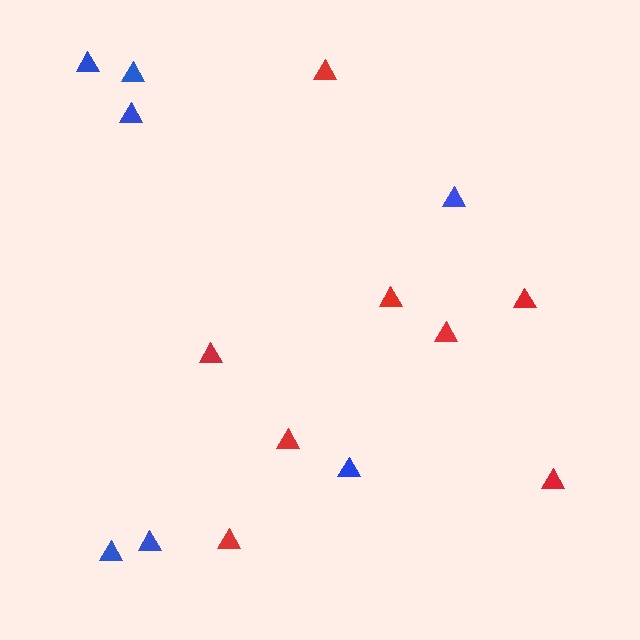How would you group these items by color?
There are 2 groups: one group of blue triangles (7) and one group of red triangles (8).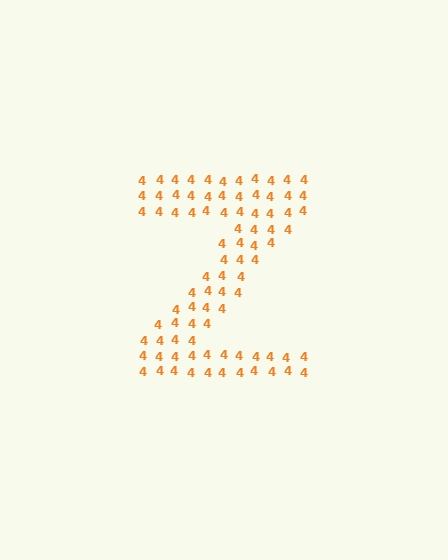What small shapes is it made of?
It is made of small digit 4's.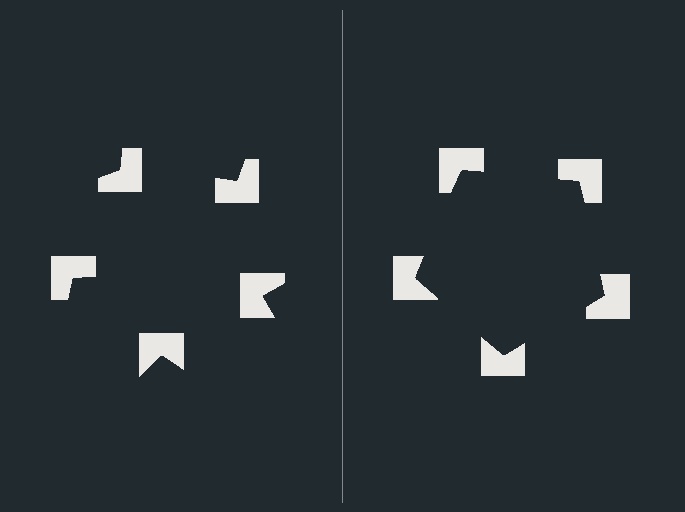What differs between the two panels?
The notched squares are positioned identically on both sides; only the wedge orientations differ. On the right they align to a pentagon; on the left they are misaligned.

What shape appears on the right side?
An illusory pentagon.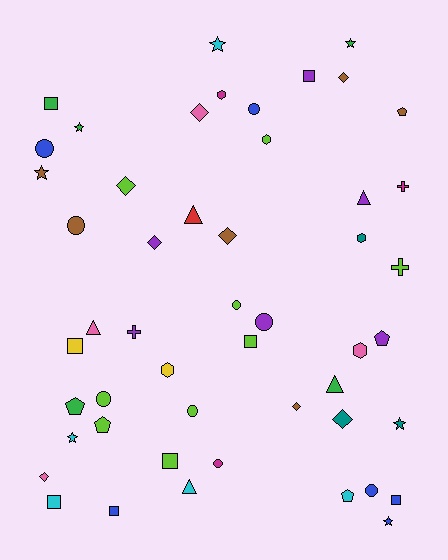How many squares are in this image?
There are 8 squares.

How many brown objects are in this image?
There are 6 brown objects.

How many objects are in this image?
There are 50 objects.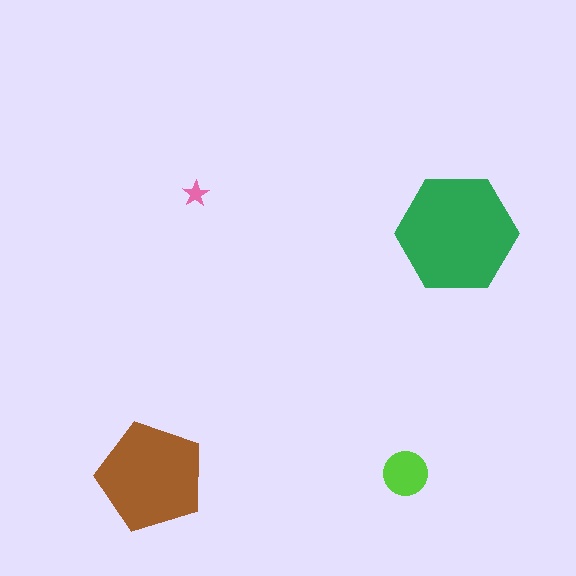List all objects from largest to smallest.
The green hexagon, the brown pentagon, the lime circle, the pink star.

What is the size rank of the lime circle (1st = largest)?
3rd.